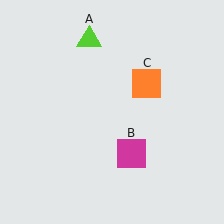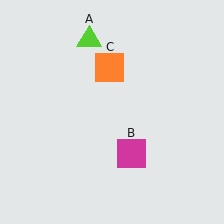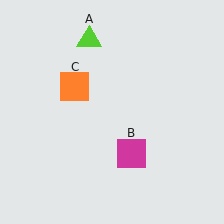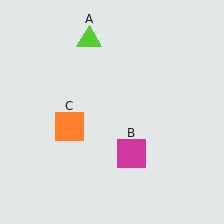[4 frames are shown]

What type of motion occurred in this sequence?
The orange square (object C) rotated counterclockwise around the center of the scene.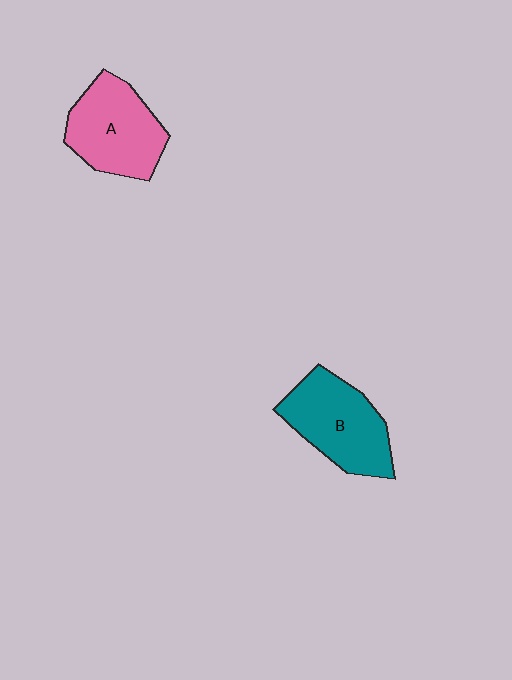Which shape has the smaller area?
Shape A (pink).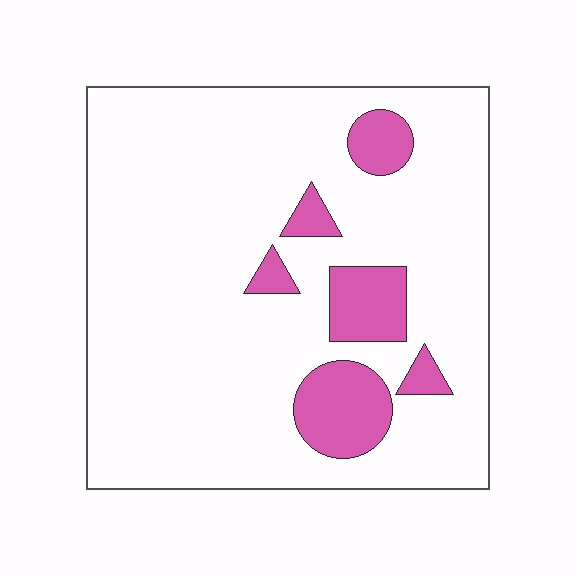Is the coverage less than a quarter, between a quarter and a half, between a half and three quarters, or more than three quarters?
Less than a quarter.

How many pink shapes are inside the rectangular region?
6.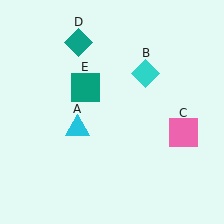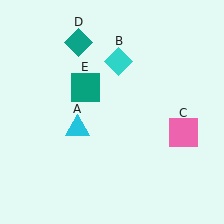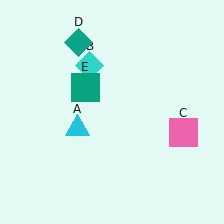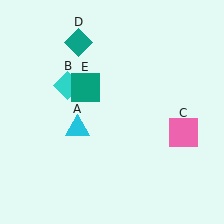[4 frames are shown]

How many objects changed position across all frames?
1 object changed position: cyan diamond (object B).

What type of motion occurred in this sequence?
The cyan diamond (object B) rotated counterclockwise around the center of the scene.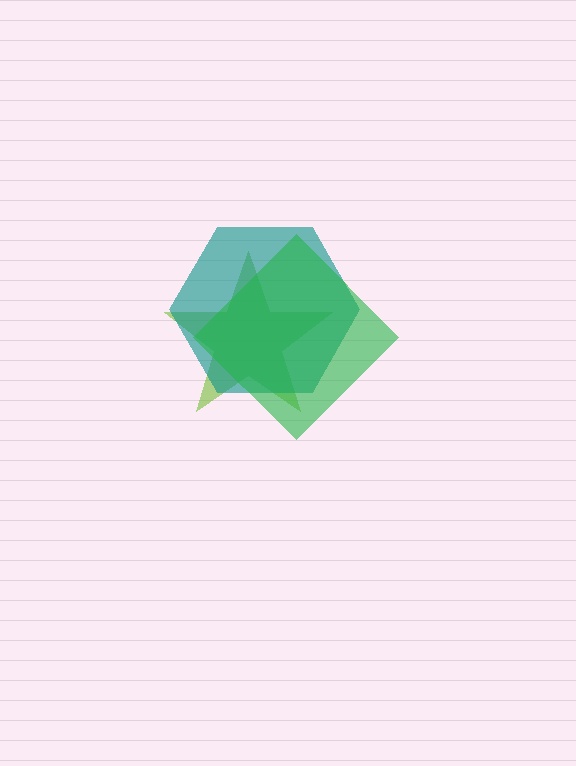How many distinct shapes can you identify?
There are 3 distinct shapes: a lime star, a teal hexagon, a green diamond.